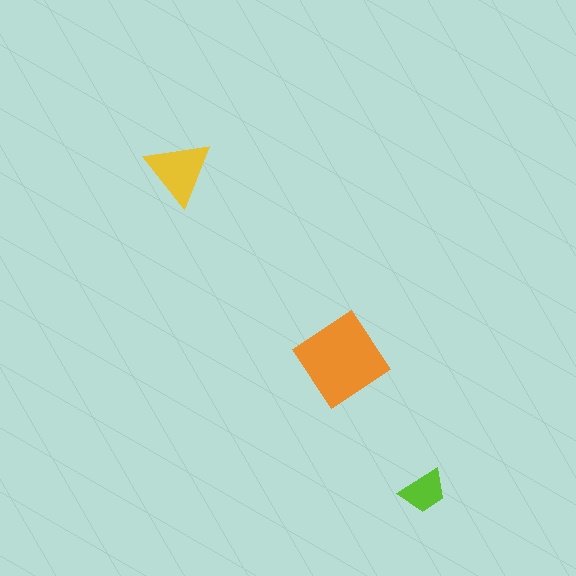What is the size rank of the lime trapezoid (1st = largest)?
3rd.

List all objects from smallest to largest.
The lime trapezoid, the yellow triangle, the orange diamond.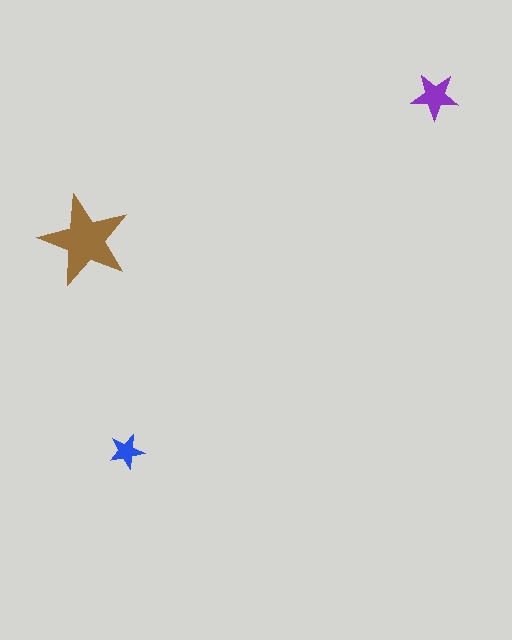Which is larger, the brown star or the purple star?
The brown one.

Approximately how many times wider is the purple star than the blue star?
About 1.5 times wider.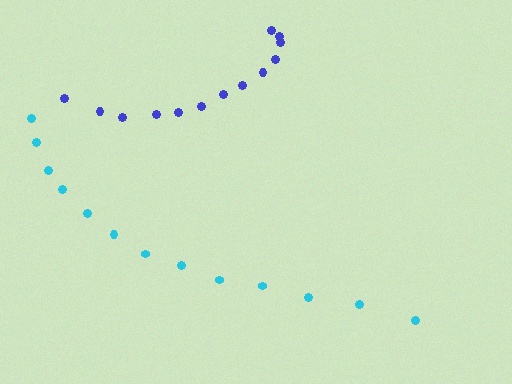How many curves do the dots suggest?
There are 2 distinct paths.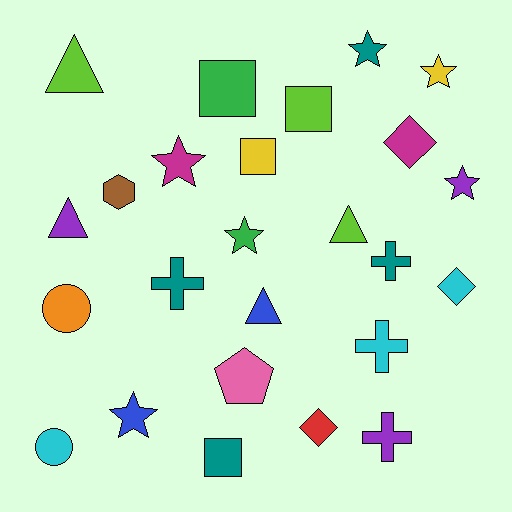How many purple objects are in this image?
There are 3 purple objects.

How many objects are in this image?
There are 25 objects.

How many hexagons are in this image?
There is 1 hexagon.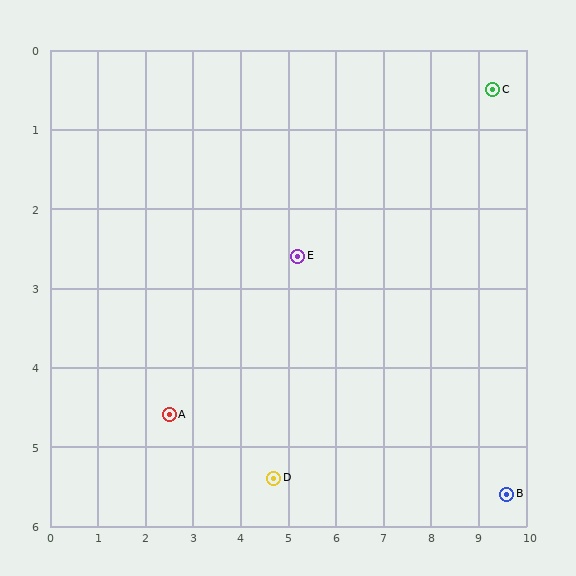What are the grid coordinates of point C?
Point C is at approximately (9.3, 0.5).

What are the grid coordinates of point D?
Point D is at approximately (4.7, 5.4).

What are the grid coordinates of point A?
Point A is at approximately (2.5, 4.6).